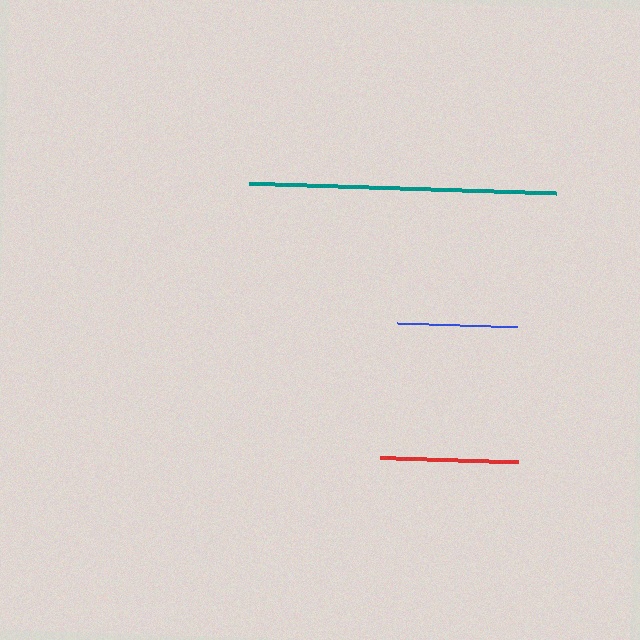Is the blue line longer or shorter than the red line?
The red line is longer than the blue line.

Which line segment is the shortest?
The blue line is the shortest at approximately 120 pixels.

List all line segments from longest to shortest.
From longest to shortest: teal, red, blue.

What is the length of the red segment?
The red segment is approximately 137 pixels long.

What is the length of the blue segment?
The blue segment is approximately 120 pixels long.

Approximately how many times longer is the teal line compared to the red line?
The teal line is approximately 2.2 times the length of the red line.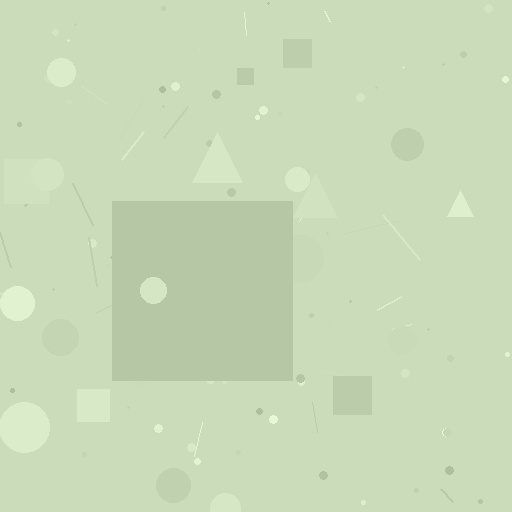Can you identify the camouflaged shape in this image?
The camouflaged shape is a square.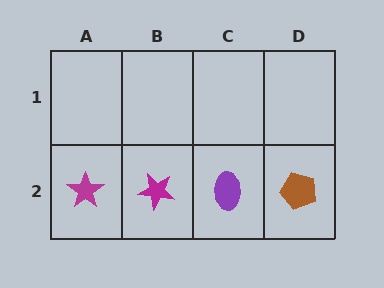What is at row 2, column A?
A magenta star.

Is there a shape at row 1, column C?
No, that cell is empty.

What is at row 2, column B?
A magenta star.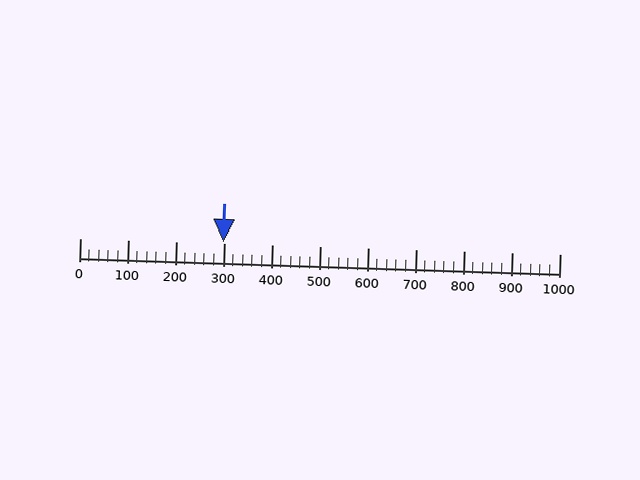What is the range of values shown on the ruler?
The ruler shows values from 0 to 1000.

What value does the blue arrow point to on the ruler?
The blue arrow points to approximately 298.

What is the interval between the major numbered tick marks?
The major tick marks are spaced 100 units apart.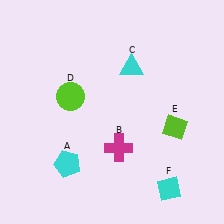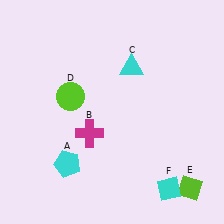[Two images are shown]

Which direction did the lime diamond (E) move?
The lime diamond (E) moved down.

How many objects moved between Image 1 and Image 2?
2 objects moved between the two images.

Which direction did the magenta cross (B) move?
The magenta cross (B) moved left.